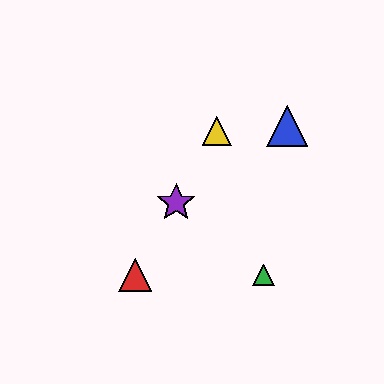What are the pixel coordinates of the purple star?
The purple star is at (176, 203).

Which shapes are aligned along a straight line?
The red triangle, the yellow triangle, the purple star are aligned along a straight line.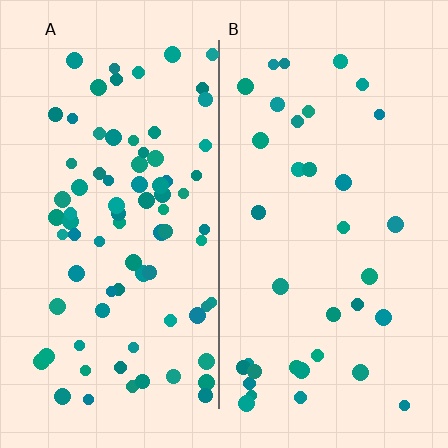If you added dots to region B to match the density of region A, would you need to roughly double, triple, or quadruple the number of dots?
Approximately double.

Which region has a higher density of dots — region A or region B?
A (the left).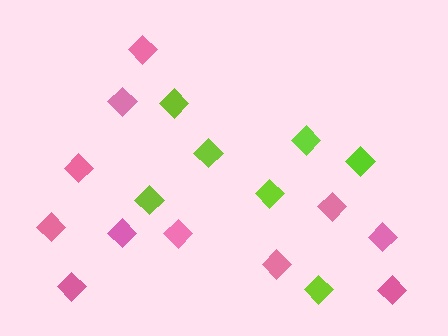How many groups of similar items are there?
There are 2 groups: one group of pink diamonds (11) and one group of lime diamonds (7).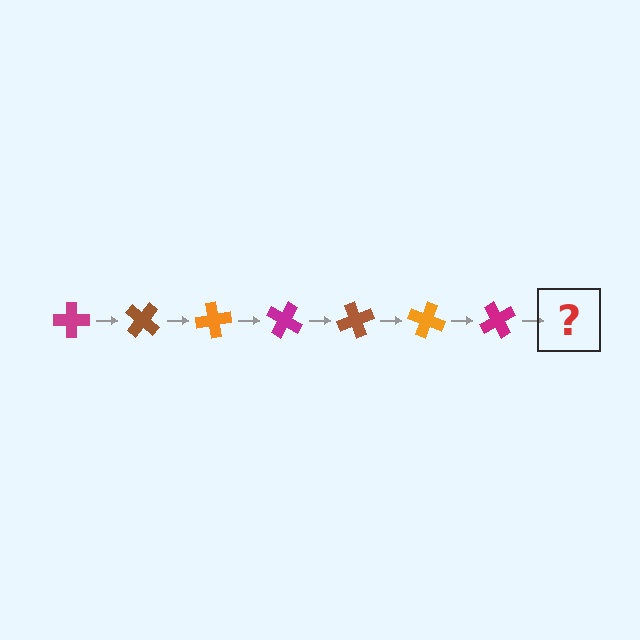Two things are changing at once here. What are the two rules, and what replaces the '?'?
The two rules are that it rotates 40 degrees each step and the color cycles through magenta, brown, and orange. The '?' should be a brown cross, rotated 280 degrees from the start.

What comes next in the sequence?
The next element should be a brown cross, rotated 280 degrees from the start.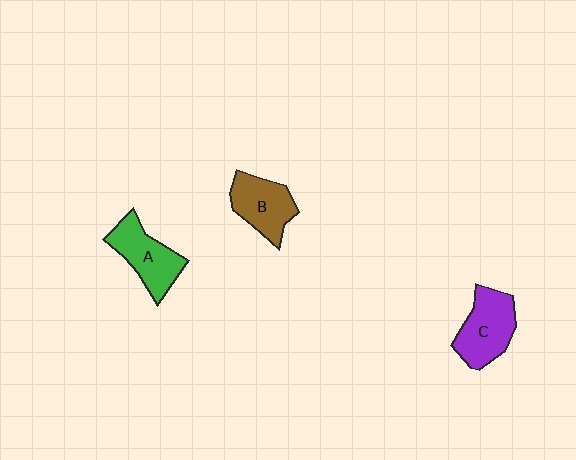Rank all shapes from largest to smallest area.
From largest to smallest: C (purple), A (green), B (brown).